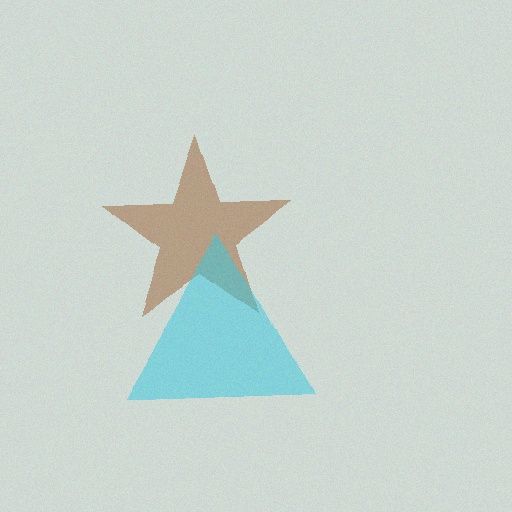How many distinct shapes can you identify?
There are 2 distinct shapes: a brown star, a cyan triangle.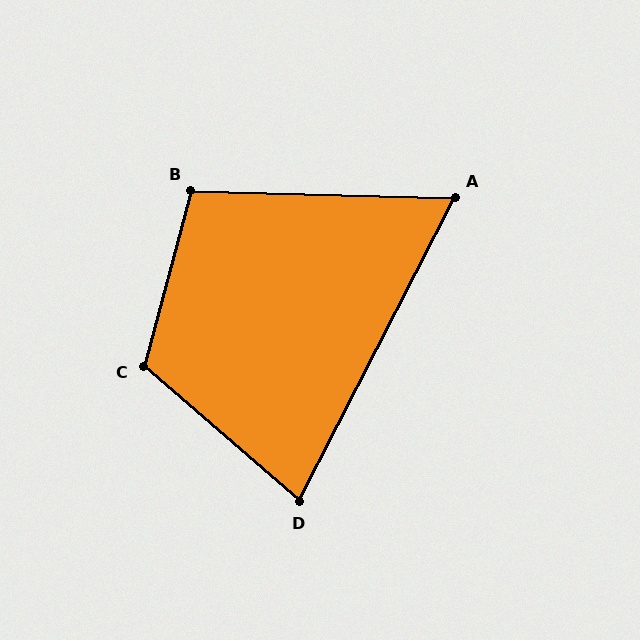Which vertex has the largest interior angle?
C, at approximately 116 degrees.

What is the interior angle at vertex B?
Approximately 104 degrees (obtuse).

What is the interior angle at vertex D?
Approximately 76 degrees (acute).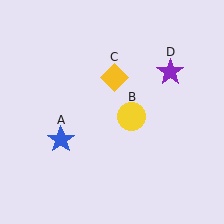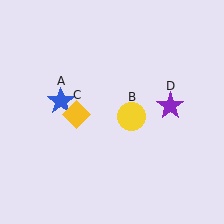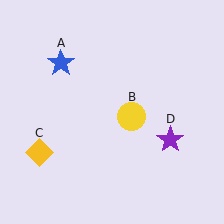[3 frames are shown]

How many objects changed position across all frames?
3 objects changed position: blue star (object A), yellow diamond (object C), purple star (object D).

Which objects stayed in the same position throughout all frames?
Yellow circle (object B) remained stationary.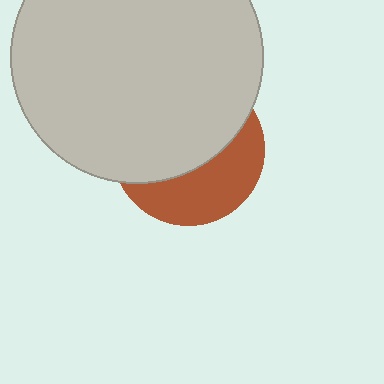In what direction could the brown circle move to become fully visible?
The brown circle could move down. That would shift it out from behind the light gray circle entirely.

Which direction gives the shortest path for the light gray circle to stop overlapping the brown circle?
Moving up gives the shortest separation.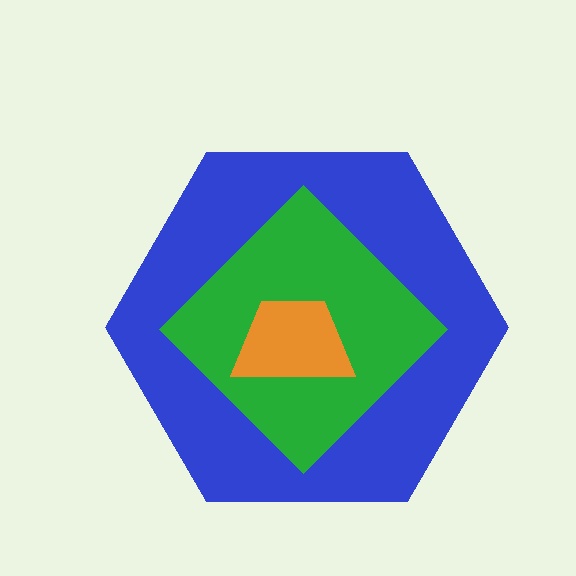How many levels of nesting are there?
3.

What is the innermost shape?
The orange trapezoid.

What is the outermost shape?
The blue hexagon.